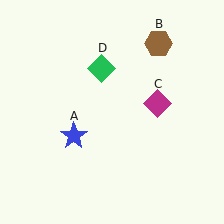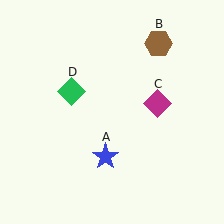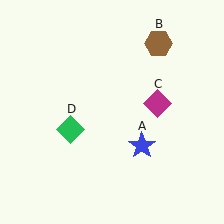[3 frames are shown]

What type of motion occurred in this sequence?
The blue star (object A), green diamond (object D) rotated counterclockwise around the center of the scene.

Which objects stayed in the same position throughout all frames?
Brown hexagon (object B) and magenta diamond (object C) remained stationary.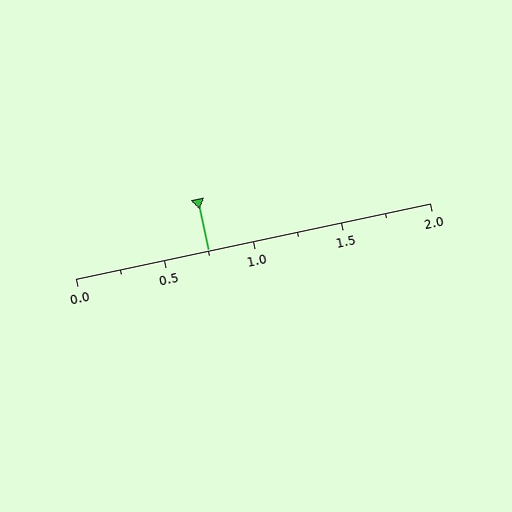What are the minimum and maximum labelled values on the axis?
The axis runs from 0.0 to 2.0.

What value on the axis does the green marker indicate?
The marker indicates approximately 0.75.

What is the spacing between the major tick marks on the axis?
The major ticks are spaced 0.5 apart.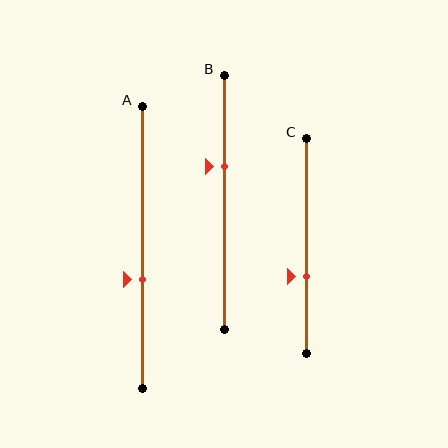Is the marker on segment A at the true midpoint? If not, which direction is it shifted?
No, the marker on segment A is shifted downward by about 11% of the segment length.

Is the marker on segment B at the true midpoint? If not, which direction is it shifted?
No, the marker on segment B is shifted upward by about 14% of the segment length.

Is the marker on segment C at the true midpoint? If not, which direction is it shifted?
No, the marker on segment C is shifted downward by about 14% of the segment length.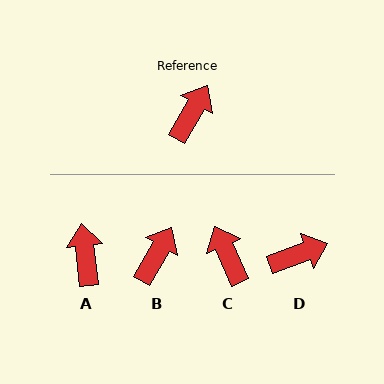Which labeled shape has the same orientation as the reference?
B.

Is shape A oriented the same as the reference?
No, it is off by about 37 degrees.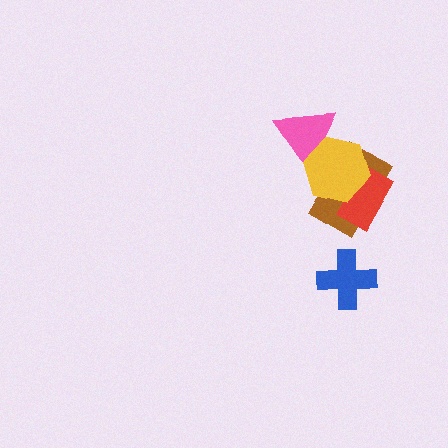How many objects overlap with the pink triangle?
2 objects overlap with the pink triangle.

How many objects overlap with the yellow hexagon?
3 objects overlap with the yellow hexagon.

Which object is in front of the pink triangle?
The yellow hexagon is in front of the pink triangle.